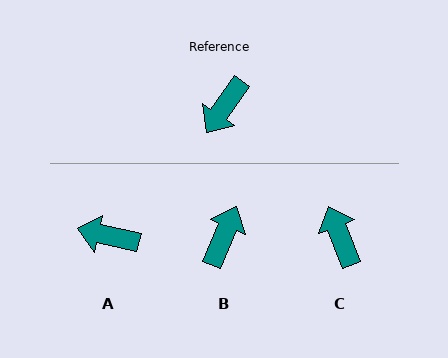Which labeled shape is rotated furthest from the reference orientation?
B, about 169 degrees away.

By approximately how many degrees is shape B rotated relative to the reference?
Approximately 169 degrees clockwise.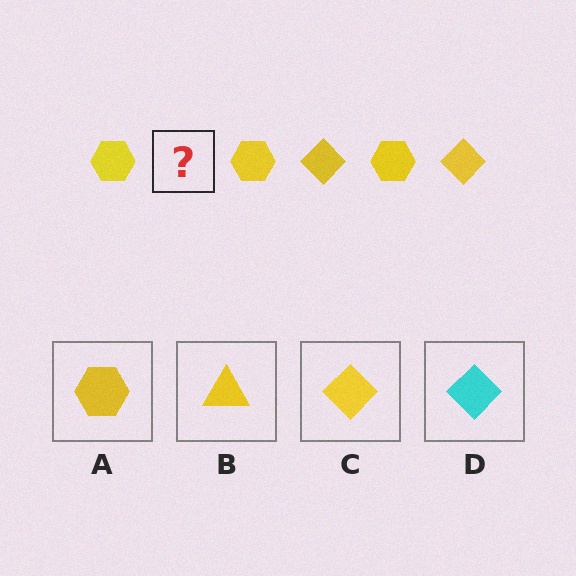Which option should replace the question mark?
Option C.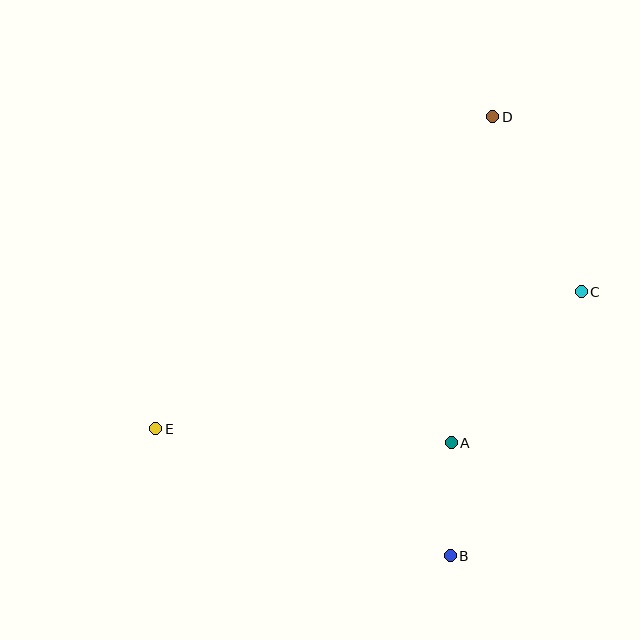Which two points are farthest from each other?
Points D and E are farthest from each other.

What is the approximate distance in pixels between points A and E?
The distance between A and E is approximately 296 pixels.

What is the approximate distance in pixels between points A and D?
The distance between A and D is approximately 329 pixels.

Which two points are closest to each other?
Points A and B are closest to each other.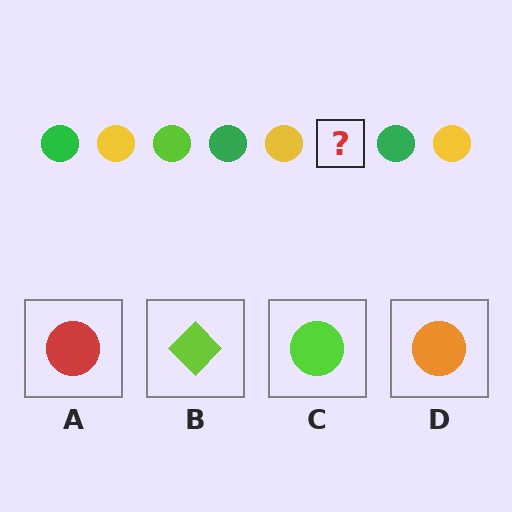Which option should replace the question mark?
Option C.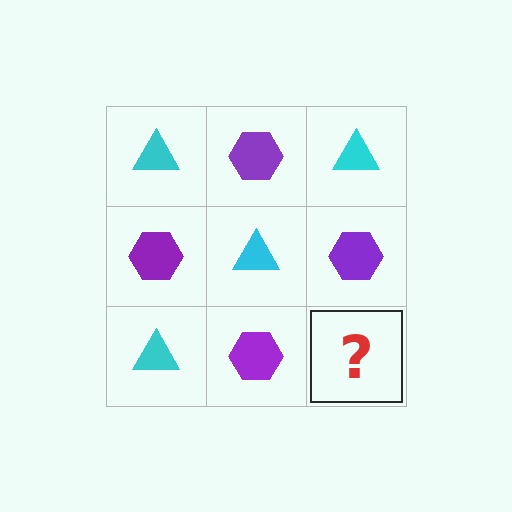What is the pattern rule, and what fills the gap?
The rule is that it alternates cyan triangle and purple hexagon in a checkerboard pattern. The gap should be filled with a cyan triangle.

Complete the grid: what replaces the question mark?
The question mark should be replaced with a cyan triangle.